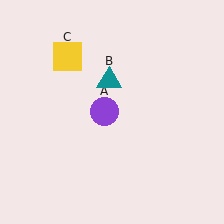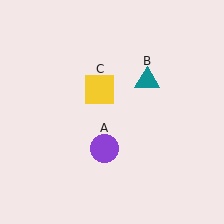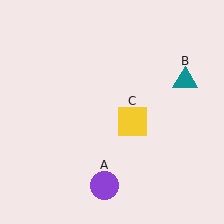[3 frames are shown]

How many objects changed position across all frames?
3 objects changed position: purple circle (object A), teal triangle (object B), yellow square (object C).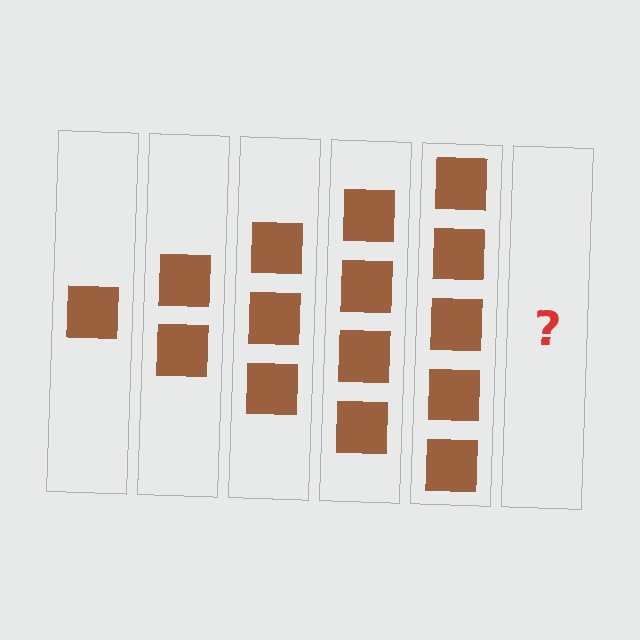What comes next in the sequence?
The next element should be 6 squares.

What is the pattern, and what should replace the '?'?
The pattern is that each step adds one more square. The '?' should be 6 squares.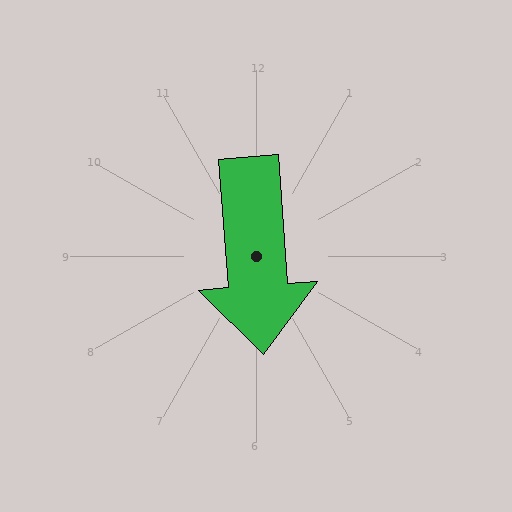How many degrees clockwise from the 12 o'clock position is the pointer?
Approximately 176 degrees.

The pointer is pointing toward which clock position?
Roughly 6 o'clock.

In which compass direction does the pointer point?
South.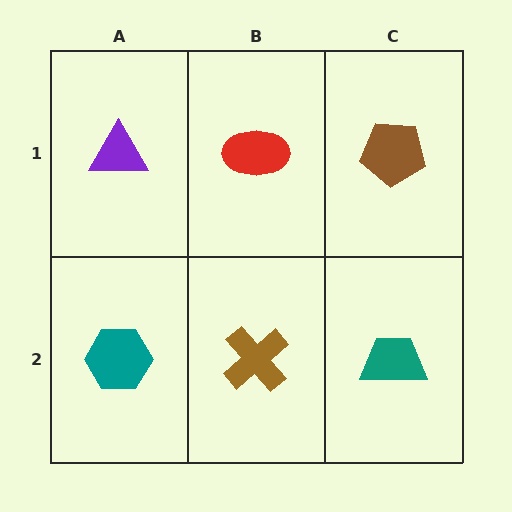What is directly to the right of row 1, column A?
A red ellipse.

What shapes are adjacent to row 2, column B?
A red ellipse (row 1, column B), a teal hexagon (row 2, column A), a teal trapezoid (row 2, column C).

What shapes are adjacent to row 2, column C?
A brown pentagon (row 1, column C), a brown cross (row 2, column B).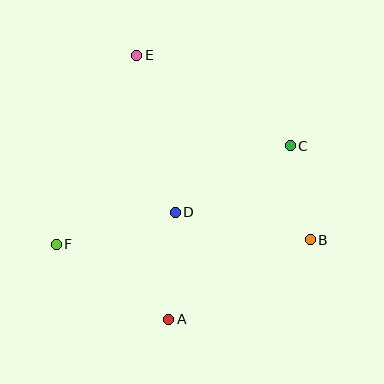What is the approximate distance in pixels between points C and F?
The distance between C and F is approximately 254 pixels.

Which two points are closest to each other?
Points B and C are closest to each other.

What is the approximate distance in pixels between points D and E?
The distance between D and E is approximately 162 pixels.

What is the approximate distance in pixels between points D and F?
The distance between D and F is approximately 123 pixels.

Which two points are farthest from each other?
Points A and E are farthest from each other.